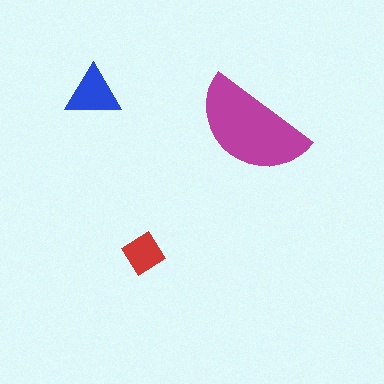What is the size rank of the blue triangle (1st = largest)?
2nd.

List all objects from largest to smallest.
The magenta semicircle, the blue triangle, the red diamond.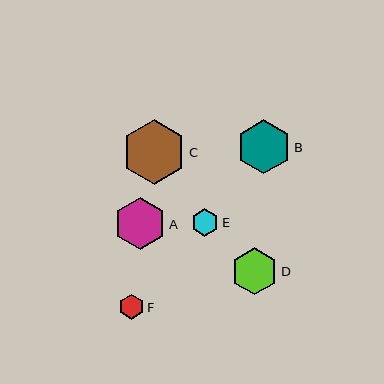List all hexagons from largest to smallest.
From largest to smallest: C, B, A, D, E, F.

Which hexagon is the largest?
Hexagon C is the largest with a size of approximately 64 pixels.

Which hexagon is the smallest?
Hexagon F is the smallest with a size of approximately 25 pixels.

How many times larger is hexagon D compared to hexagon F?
Hexagon D is approximately 1.9 times the size of hexagon F.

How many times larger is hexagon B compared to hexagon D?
Hexagon B is approximately 1.1 times the size of hexagon D.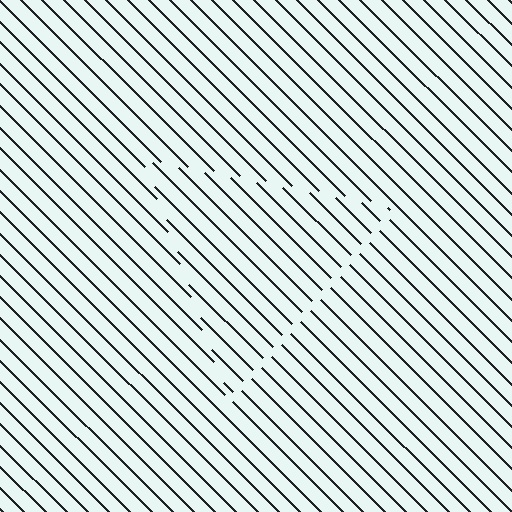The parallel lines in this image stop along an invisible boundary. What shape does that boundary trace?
An illusory triangle. The interior of the shape contains the same grating, shifted by half a period — the contour is defined by the phase discontinuity where line-ends from the inner and outer gratings abut.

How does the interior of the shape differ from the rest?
The interior of the shape contains the same grating, shifted by half a period — the contour is defined by the phase discontinuity where line-ends from the inner and outer gratings abut.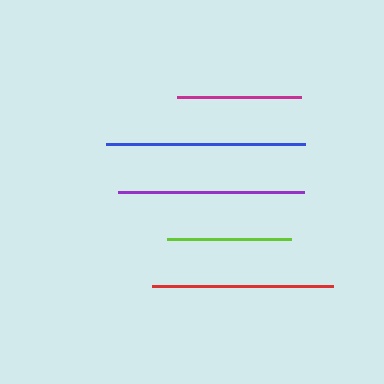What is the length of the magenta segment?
The magenta segment is approximately 124 pixels long.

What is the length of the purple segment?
The purple segment is approximately 186 pixels long.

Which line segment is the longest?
The blue line is the longest at approximately 199 pixels.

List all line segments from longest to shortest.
From longest to shortest: blue, purple, red, lime, magenta.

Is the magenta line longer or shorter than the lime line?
The lime line is longer than the magenta line.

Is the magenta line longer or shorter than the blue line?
The blue line is longer than the magenta line.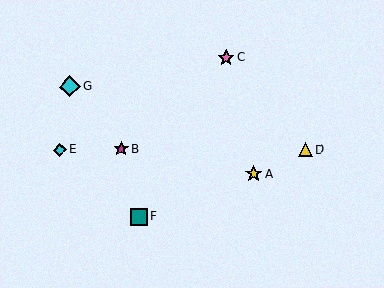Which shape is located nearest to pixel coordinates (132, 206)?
The teal square (labeled F) at (139, 217) is nearest to that location.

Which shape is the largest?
The cyan diamond (labeled G) is the largest.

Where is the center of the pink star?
The center of the pink star is at (226, 58).